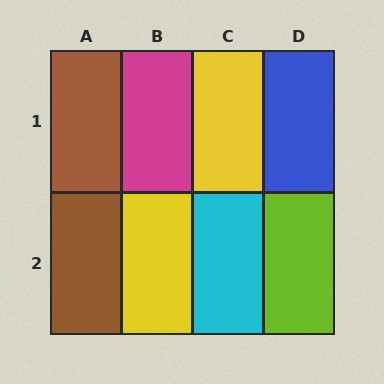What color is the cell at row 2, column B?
Yellow.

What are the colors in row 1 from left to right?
Brown, magenta, yellow, blue.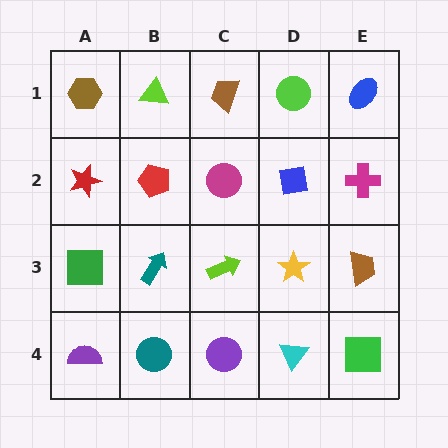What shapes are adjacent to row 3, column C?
A magenta circle (row 2, column C), a purple circle (row 4, column C), a teal arrow (row 3, column B), a yellow star (row 3, column D).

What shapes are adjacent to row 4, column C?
A lime arrow (row 3, column C), a teal circle (row 4, column B), a cyan triangle (row 4, column D).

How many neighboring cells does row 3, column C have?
4.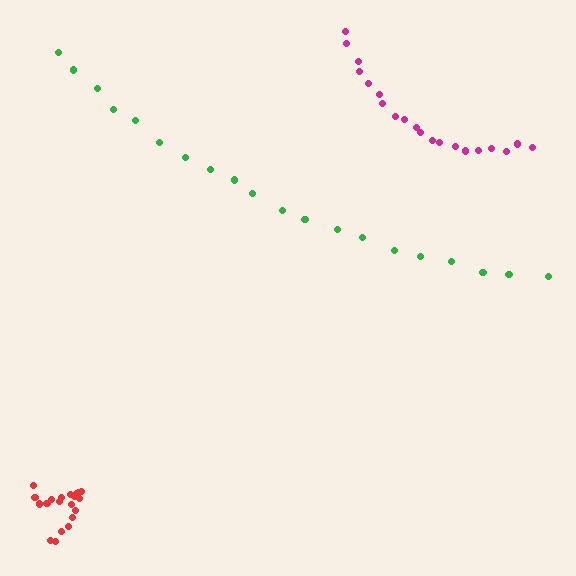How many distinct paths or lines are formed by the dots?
There are 3 distinct paths.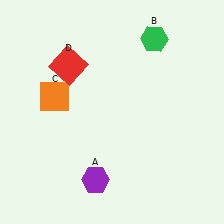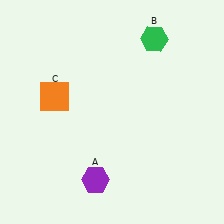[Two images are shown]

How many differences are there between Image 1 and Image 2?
There is 1 difference between the two images.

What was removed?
The red square (D) was removed in Image 2.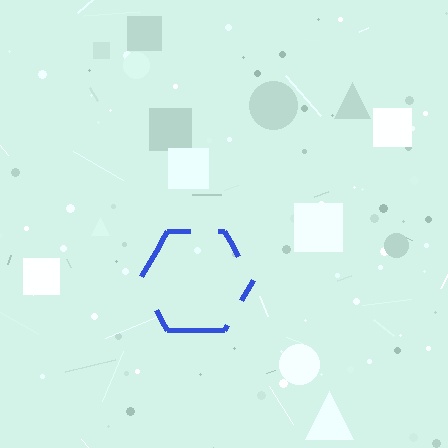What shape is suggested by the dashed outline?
The dashed outline suggests a hexagon.